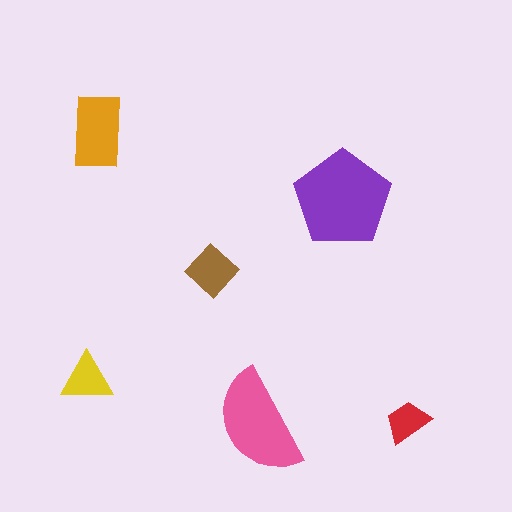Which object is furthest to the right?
The red trapezoid is rightmost.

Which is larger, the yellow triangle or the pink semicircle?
The pink semicircle.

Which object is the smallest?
The red trapezoid.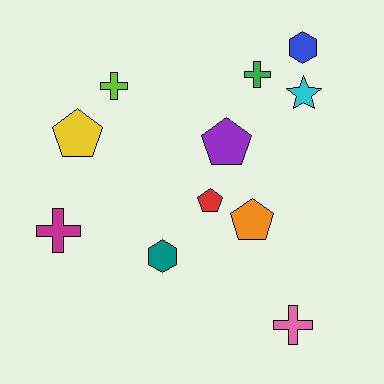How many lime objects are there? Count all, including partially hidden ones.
There is 1 lime object.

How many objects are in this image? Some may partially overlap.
There are 11 objects.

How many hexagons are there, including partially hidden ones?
There are 2 hexagons.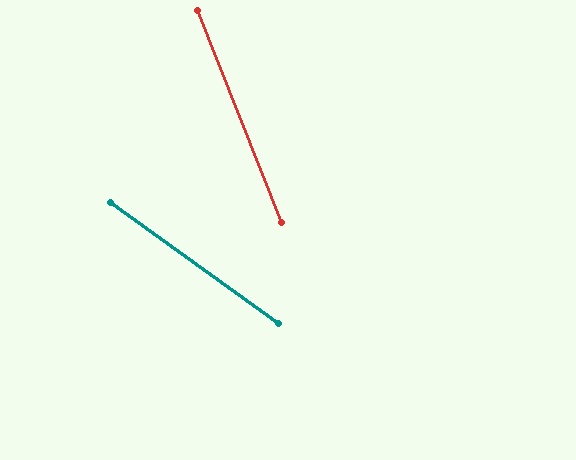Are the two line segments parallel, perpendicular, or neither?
Neither parallel nor perpendicular — they differ by about 33°.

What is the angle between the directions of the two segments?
Approximately 33 degrees.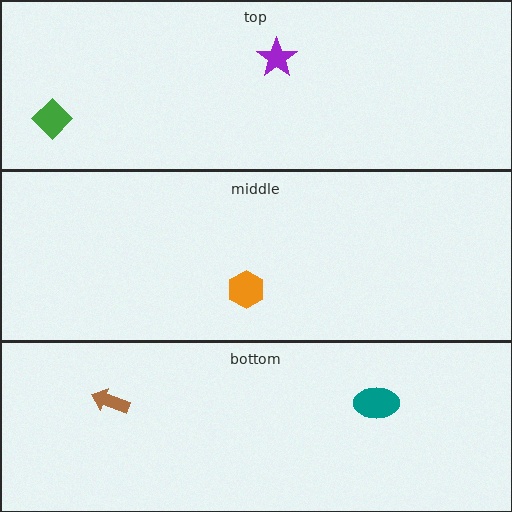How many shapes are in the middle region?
1.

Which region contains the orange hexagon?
The middle region.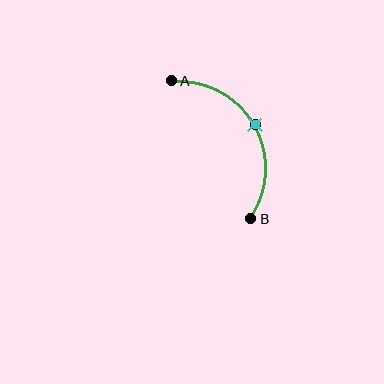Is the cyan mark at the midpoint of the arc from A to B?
Yes. The cyan mark lies on the arc at equal arc-length from both A and B — it is the arc midpoint.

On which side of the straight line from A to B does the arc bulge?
The arc bulges to the right of the straight line connecting A and B.